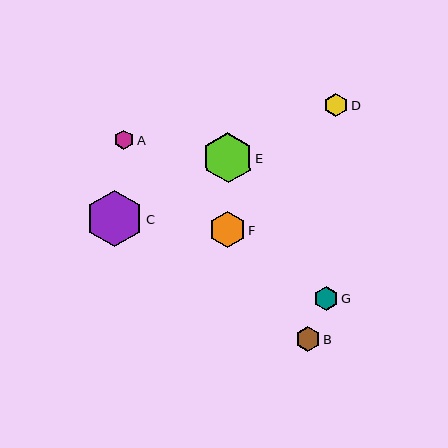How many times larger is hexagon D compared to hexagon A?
Hexagon D is approximately 1.2 times the size of hexagon A.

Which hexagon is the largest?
Hexagon C is the largest with a size of approximately 57 pixels.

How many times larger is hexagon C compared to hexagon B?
Hexagon C is approximately 2.3 times the size of hexagon B.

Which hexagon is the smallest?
Hexagon A is the smallest with a size of approximately 19 pixels.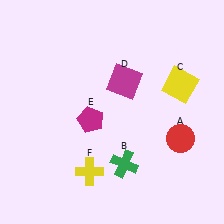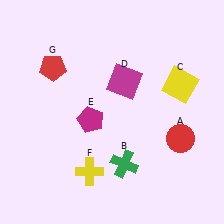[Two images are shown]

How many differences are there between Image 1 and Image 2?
There is 1 difference between the two images.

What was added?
A red pentagon (G) was added in Image 2.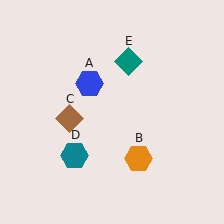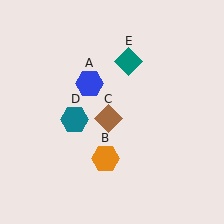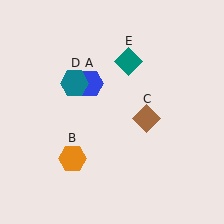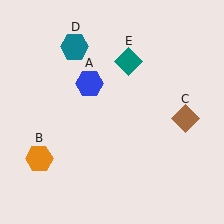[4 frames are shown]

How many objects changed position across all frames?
3 objects changed position: orange hexagon (object B), brown diamond (object C), teal hexagon (object D).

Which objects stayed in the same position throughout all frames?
Blue hexagon (object A) and teal diamond (object E) remained stationary.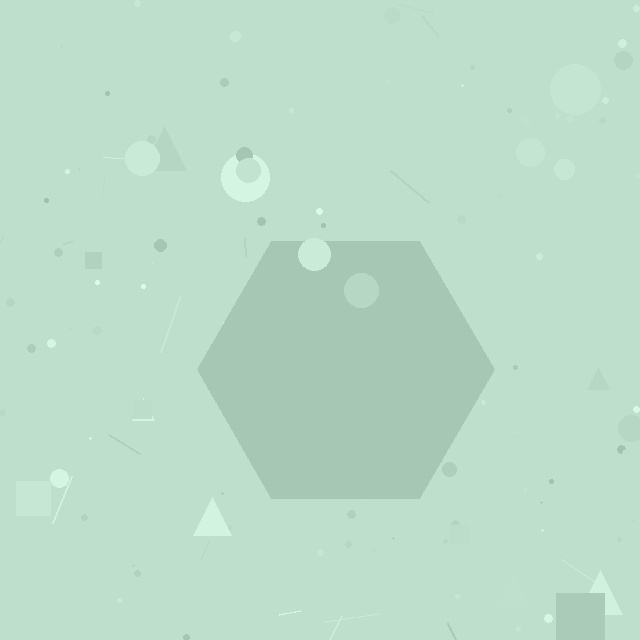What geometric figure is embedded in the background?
A hexagon is embedded in the background.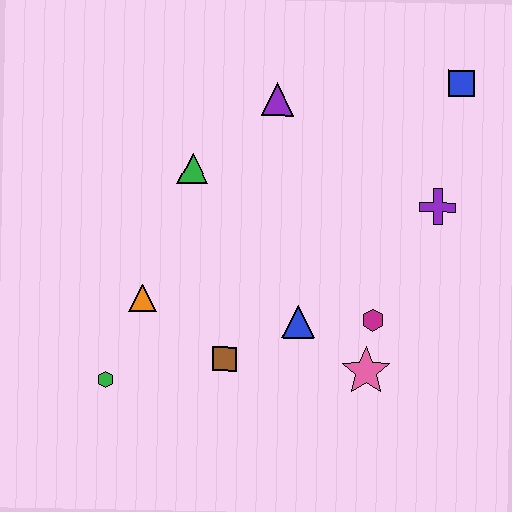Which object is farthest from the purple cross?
The green hexagon is farthest from the purple cross.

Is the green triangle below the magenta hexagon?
No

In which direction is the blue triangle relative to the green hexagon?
The blue triangle is to the right of the green hexagon.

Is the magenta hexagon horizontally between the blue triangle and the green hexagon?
No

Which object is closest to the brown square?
The blue triangle is closest to the brown square.